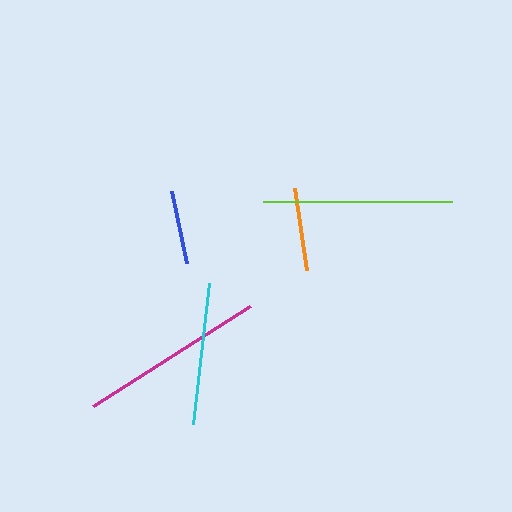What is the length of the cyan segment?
The cyan segment is approximately 142 pixels long.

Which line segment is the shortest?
The blue line is the shortest at approximately 74 pixels.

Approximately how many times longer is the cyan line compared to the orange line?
The cyan line is approximately 1.7 times the length of the orange line.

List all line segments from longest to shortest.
From longest to shortest: lime, magenta, cyan, orange, blue.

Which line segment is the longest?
The lime line is the longest at approximately 189 pixels.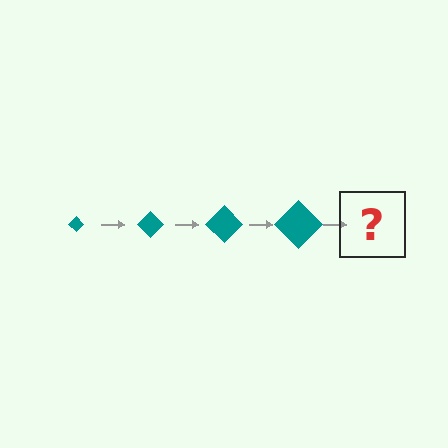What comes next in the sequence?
The next element should be a teal diamond, larger than the previous one.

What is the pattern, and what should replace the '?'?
The pattern is that the diamond gets progressively larger each step. The '?' should be a teal diamond, larger than the previous one.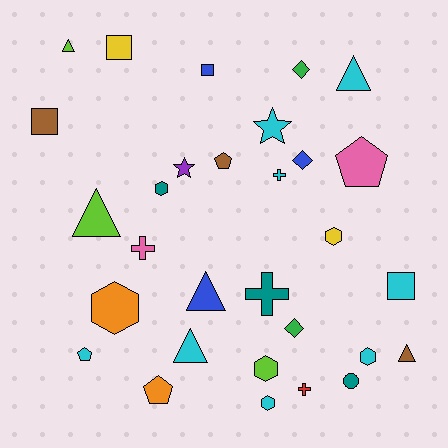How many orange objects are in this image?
There are 2 orange objects.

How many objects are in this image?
There are 30 objects.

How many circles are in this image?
There is 1 circle.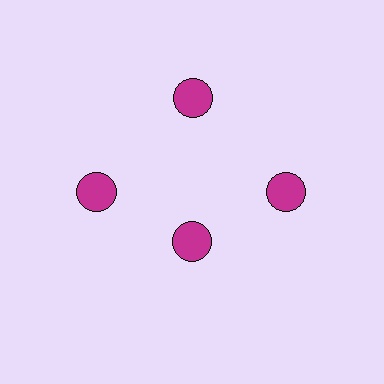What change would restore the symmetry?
The symmetry would be restored by moving it outward, back onto the ring so that all 4 circles sit at equal angles and equal distance from the center.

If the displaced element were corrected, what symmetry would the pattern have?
It would have 4-fold rotational symmetry — the pattern would map onto itself every 90 degrees.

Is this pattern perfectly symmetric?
No. The 4 magenta circles are arranged in a ring, but one element near the 6 o'clock position is pulled inward toward the center, breaking the 4-fold rotational symmetry.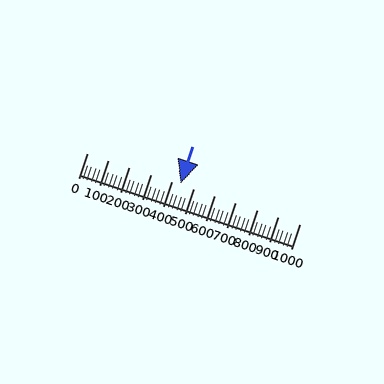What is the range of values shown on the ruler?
The ruler shows values from 0 to 1000.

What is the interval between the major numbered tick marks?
The major tick marks are spaced 100 units apart.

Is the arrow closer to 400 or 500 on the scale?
The arrow is closer to 400.